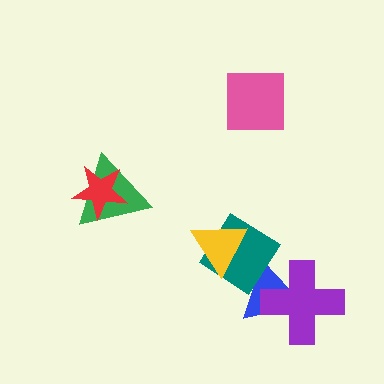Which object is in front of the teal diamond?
The yellow triangle is in front of the teal diamond.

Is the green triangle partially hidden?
Yes, it is partially covered by another shape.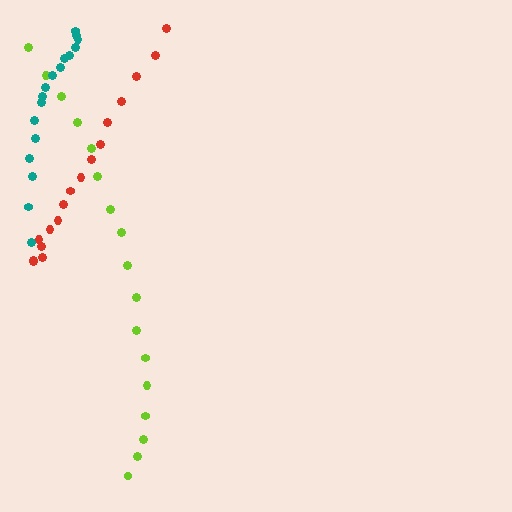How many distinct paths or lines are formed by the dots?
There are 3 distinct paths.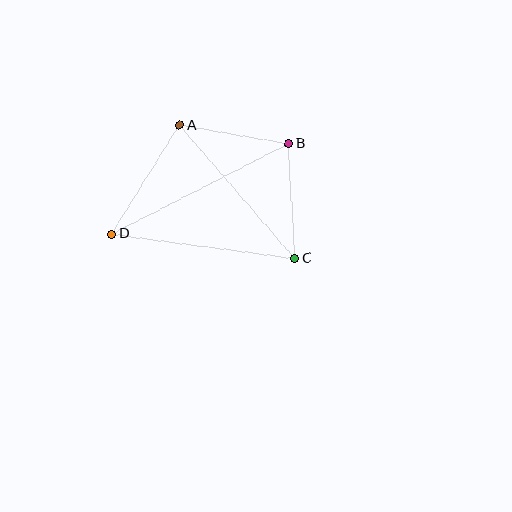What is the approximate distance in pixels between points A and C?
The distance between A and C is approximately 176 pixels.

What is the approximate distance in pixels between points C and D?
The distance between C and D is approximately 185 pixels.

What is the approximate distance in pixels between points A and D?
The distance between A and D is approximately 129 pixels.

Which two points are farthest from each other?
Points B and D are farthest from each other.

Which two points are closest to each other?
Points A and B are closest to each other.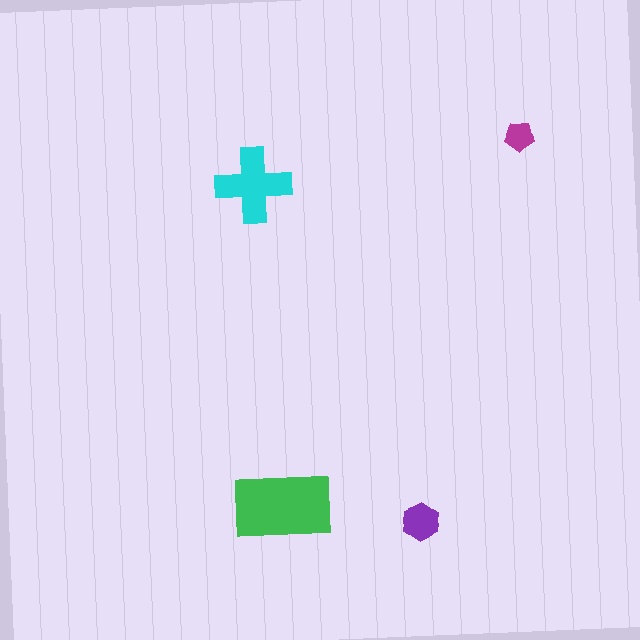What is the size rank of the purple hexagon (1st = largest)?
3rd.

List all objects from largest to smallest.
The green rectangle, the cyan cross, the purple hexagon, the magenta pentagon.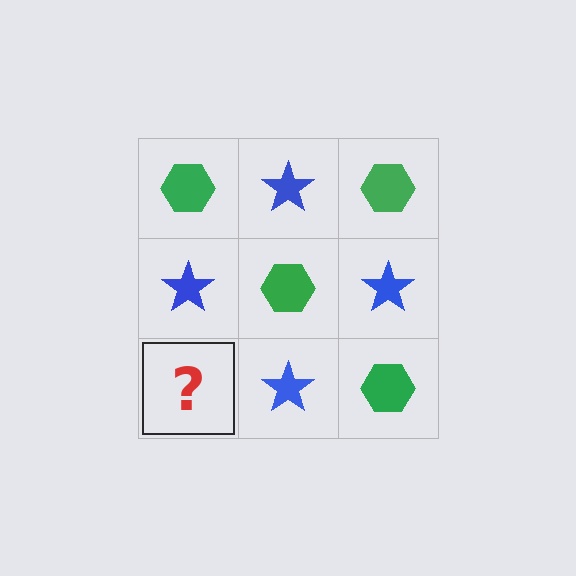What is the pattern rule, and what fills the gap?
The rule is that it alternates green hexagon and blue star in a checkerboard pattern. The gap should be filled with a green hexagon.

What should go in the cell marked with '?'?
The missing cell should contain a green hexagon.